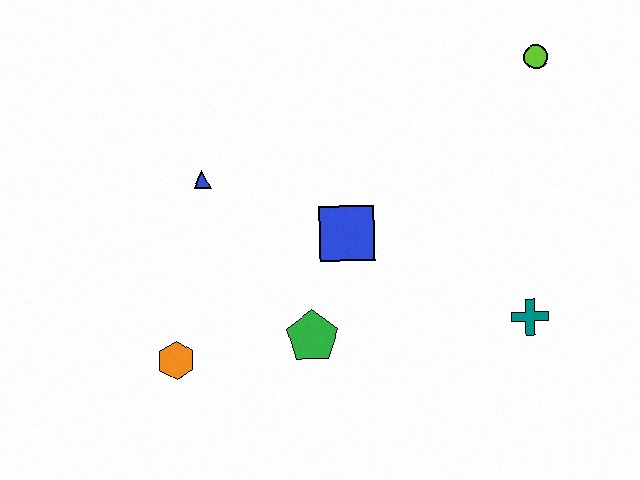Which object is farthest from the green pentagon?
The lime circle is farthest from the green pentagon.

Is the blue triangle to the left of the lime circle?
Yes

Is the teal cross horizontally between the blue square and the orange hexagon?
No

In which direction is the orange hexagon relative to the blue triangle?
The orange hexagon is below the blue triangle.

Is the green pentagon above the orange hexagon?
Yes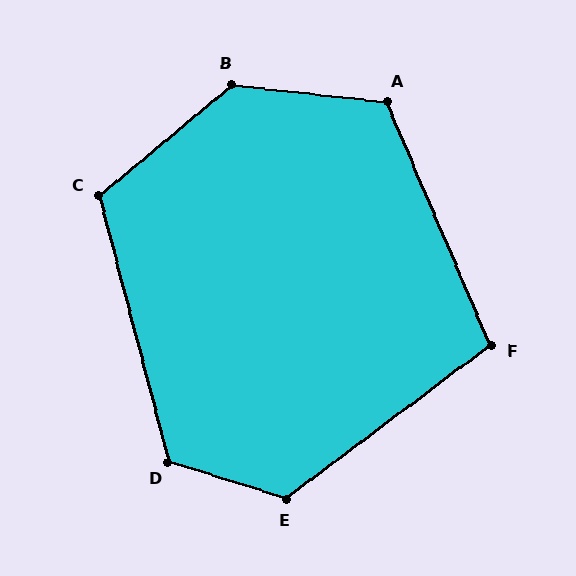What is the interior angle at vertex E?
Approximately 126 degrees (obtuse).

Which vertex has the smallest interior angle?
F, at approximately 104 degrees.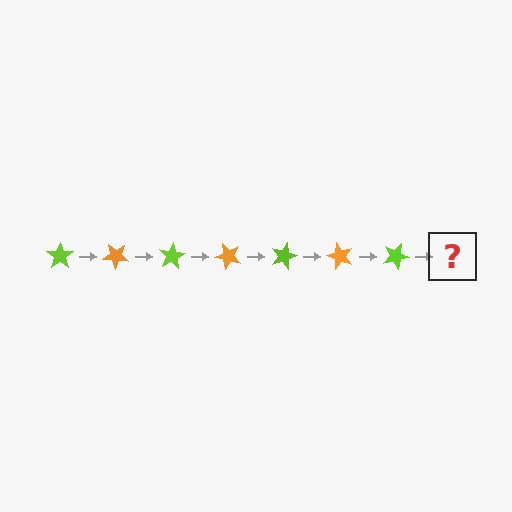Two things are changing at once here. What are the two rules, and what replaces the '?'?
The two rules are that it rotates 40 degrees each step and the color cycles through lime and orange. The '?' should be an orange star, rotated 280 degrees from the start.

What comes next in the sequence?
The next element should be an orange star, rotated 280 degrees from the start.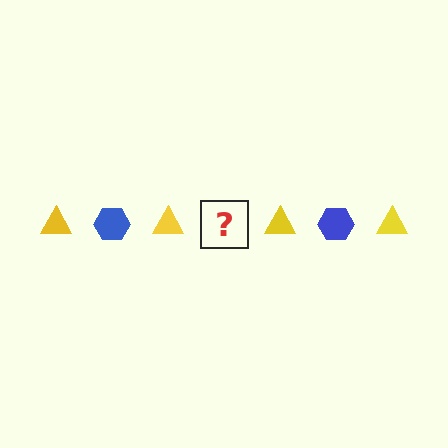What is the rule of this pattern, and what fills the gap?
The rule is that the pattern alternates between yellow triangle and blue hexagon. The gap should be filled with a blue hexagon.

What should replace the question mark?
The question mark should be replaced with a blue hexagon.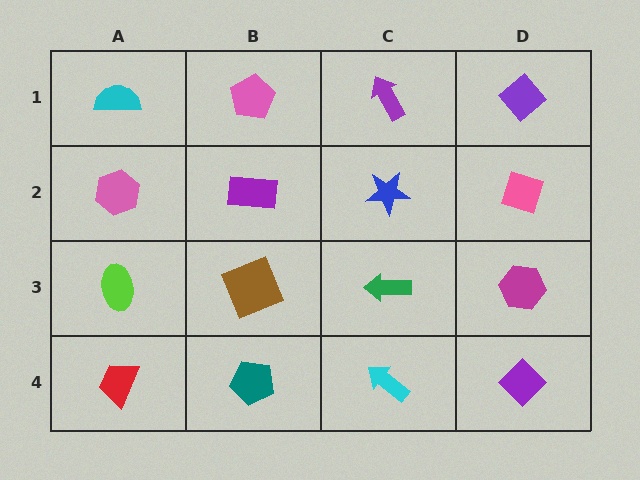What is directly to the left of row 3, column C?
A brown square.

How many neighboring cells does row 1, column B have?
3.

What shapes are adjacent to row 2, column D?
A purple diamond (row 1, column D), a magenta hexagon (row 3, column D), a blue star (row 2, column C).